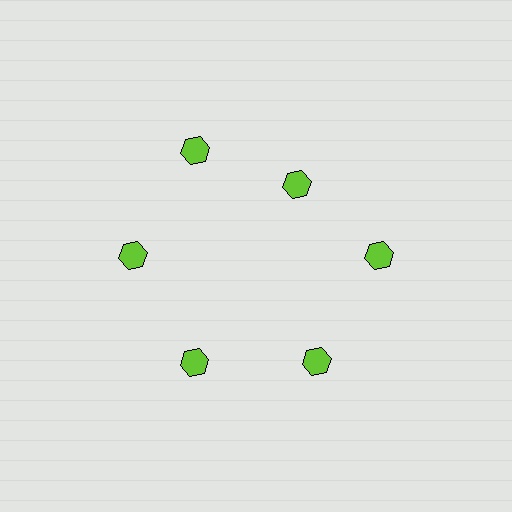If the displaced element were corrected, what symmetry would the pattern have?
It would have 6-fold rotational symmetry — the pattern would map onto itself every 60 degrees.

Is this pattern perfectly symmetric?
No. The 6 lime hexagons are arranged in a ring, but one element near the 1 o'clock position is pulled inward toward the center, breaking the 6-fold rotational symmetry.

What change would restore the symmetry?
The symmetry would be restored by moving it outward, back onto the ring so that all 6 hexagons sit at equal angles and equal distance from the center.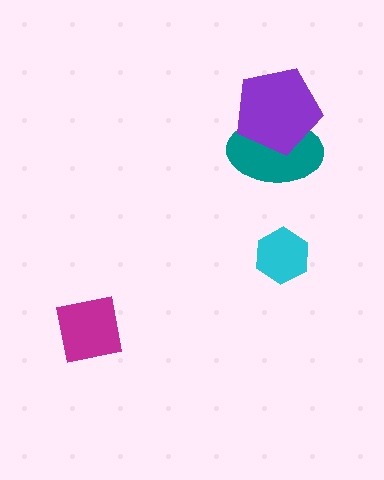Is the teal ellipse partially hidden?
Yes, it is partially covered by another shape.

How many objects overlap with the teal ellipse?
1 object overlaps with the teal ellipse.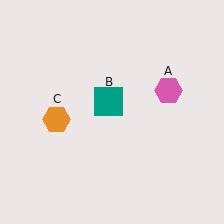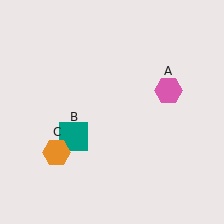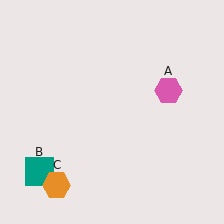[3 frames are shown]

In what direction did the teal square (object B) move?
The teal square (object B) moved down and to the left.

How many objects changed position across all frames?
2 objects changed position: teal square (object B), orange hexagon (object C).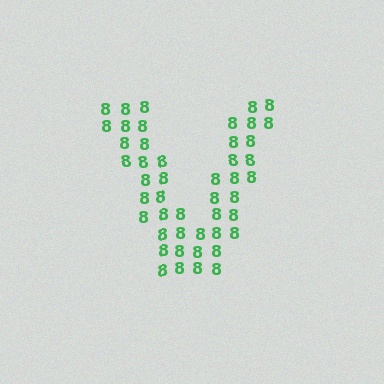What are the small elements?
The small elements are digit 8's.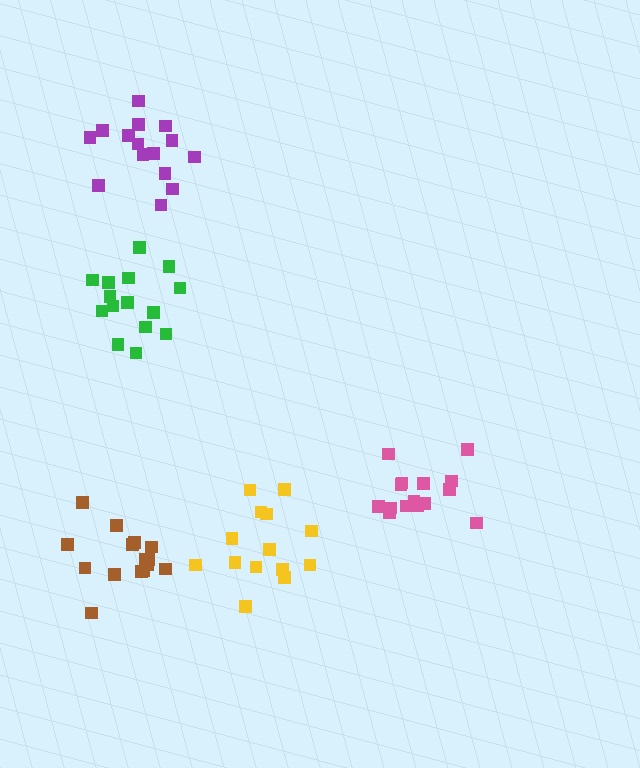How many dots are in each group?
Group 1: 15 dots, Group 2: 15 dots, Group 3: 15 dots, Group 4: 14 dots, Group 5: 15 dots (74 total).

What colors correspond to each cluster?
The clusters are colored: pink, green, brown, yellow, purple.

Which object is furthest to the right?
The pink cluster is rightmost.